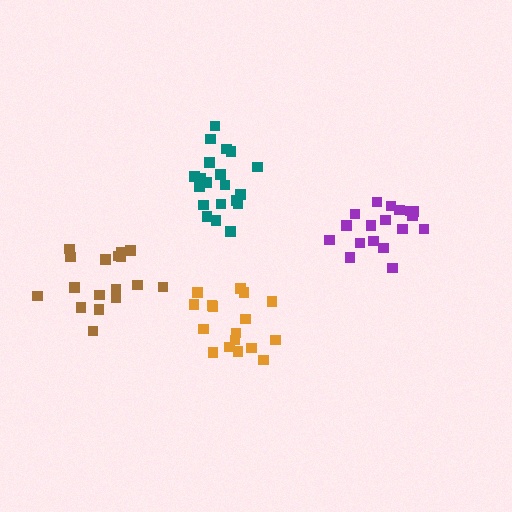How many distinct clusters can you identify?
There are 4 distinct clusters.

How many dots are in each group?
Group 1: 20 dots, Group 2: 17 dots, Group 3: 18 dots, Group 4: 17 dots (72 total).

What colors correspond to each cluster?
The clusters are colored: teal, brown, purple, orange.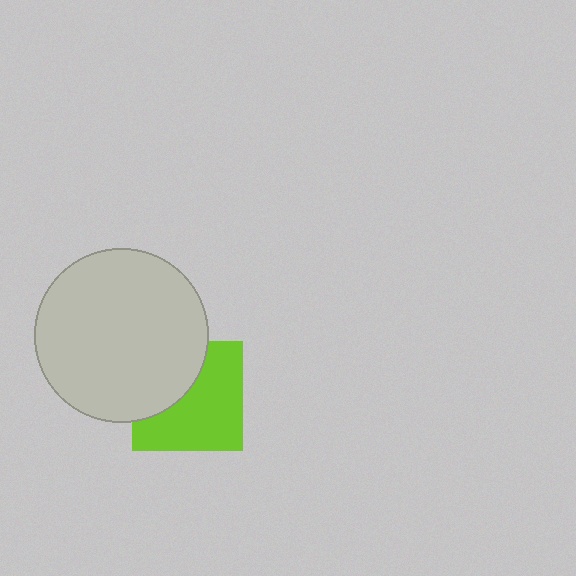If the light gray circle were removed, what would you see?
You would see the complete lime square.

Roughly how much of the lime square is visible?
About half of it is visible (roughly 62%).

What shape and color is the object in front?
The object in front is a light gray circle.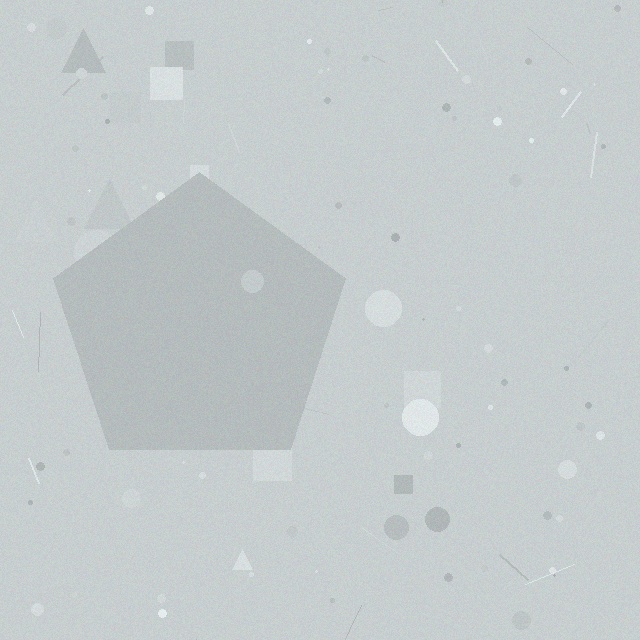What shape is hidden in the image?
A pentagon is hidden in the image.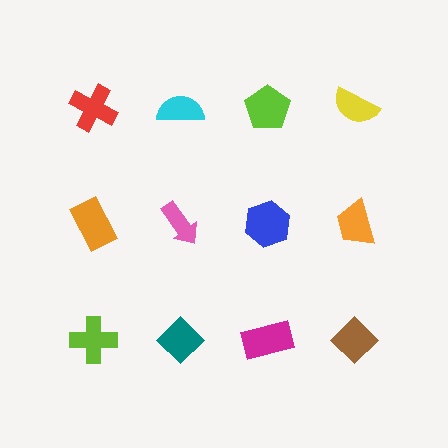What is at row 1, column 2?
A cyan semicircle.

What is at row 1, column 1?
A red cross.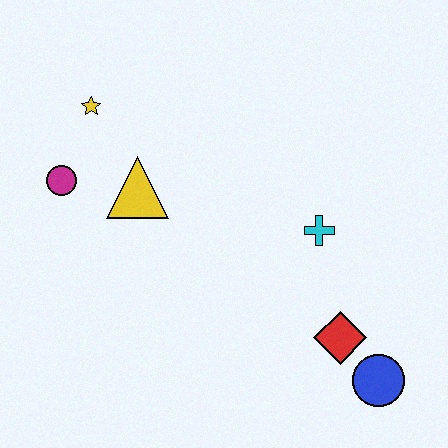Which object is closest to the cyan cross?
The red diamond is closest to the cyan cross.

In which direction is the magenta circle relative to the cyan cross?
The magenta circle is to the left of the cyan cross.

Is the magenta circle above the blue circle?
Yes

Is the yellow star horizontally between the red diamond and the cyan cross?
No